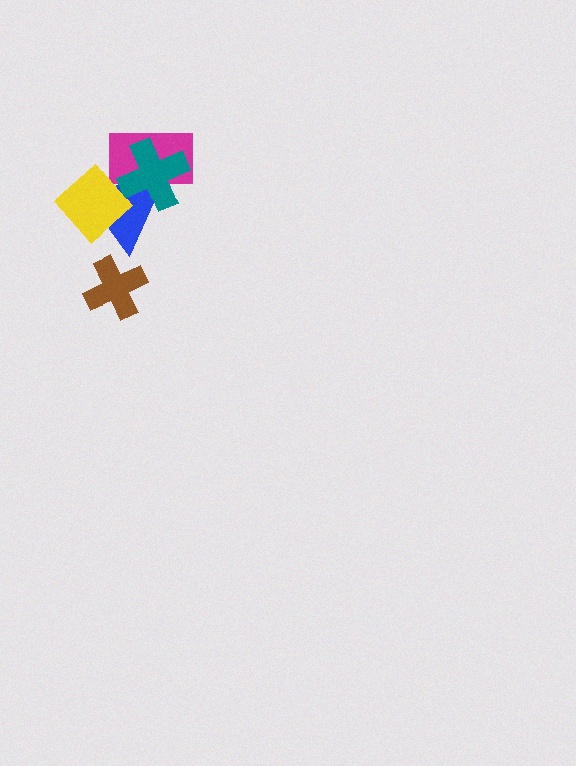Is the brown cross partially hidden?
No, no other shape covers it.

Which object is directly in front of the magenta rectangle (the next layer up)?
The blue triangle is directly in front of the magenta rectangle.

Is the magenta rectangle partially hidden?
Yes, it is partially covered by another shape.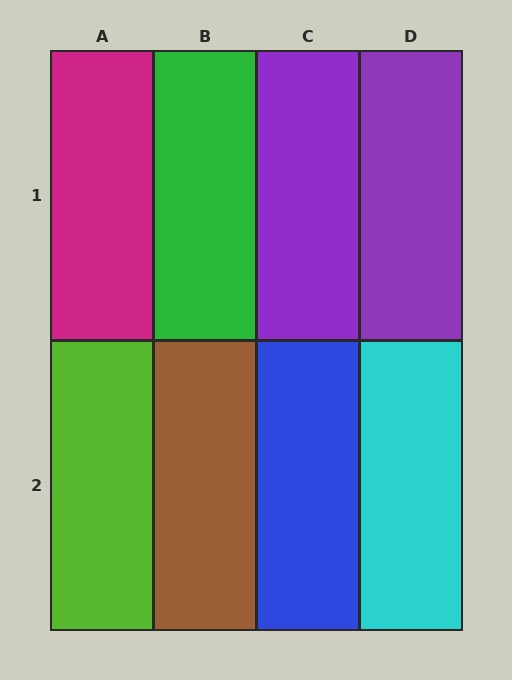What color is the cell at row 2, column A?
Lime.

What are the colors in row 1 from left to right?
Magenta, green, purple, purple.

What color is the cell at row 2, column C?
Blue.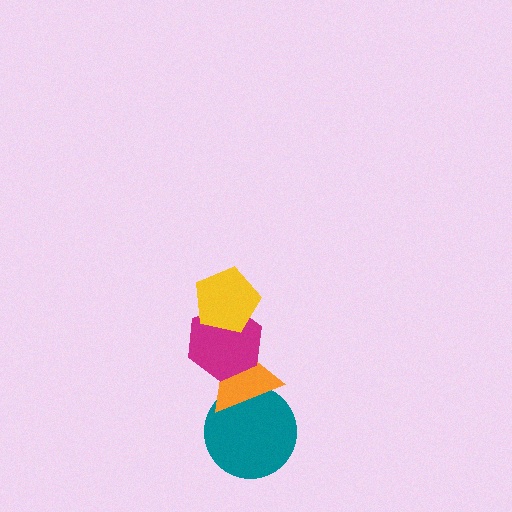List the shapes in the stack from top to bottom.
From top to bottom: the yellow pentagon, the magenta hexagon, the orange triangle, the teal circle.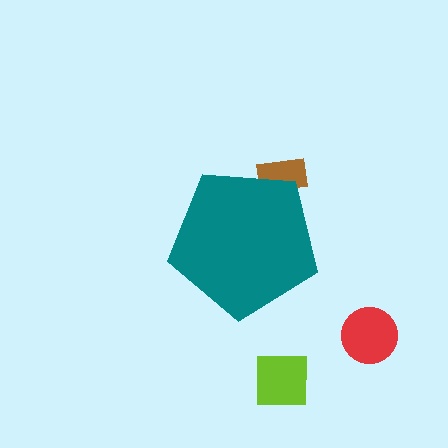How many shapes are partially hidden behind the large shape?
1 shape is partially hidden.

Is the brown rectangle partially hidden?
Yes, the brown rectangle is partially hidden behind the teal pentagon.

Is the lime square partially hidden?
No, the lime square is fully visible.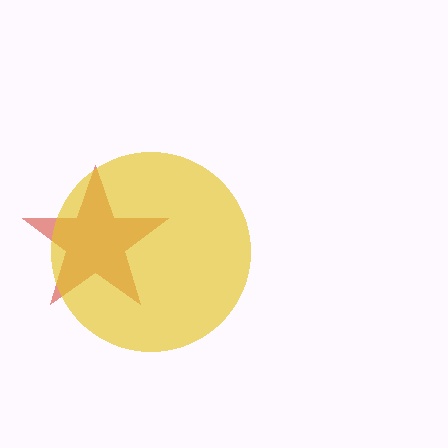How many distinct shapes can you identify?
There are 2 distinct shapes: a red star, a yellow circle.